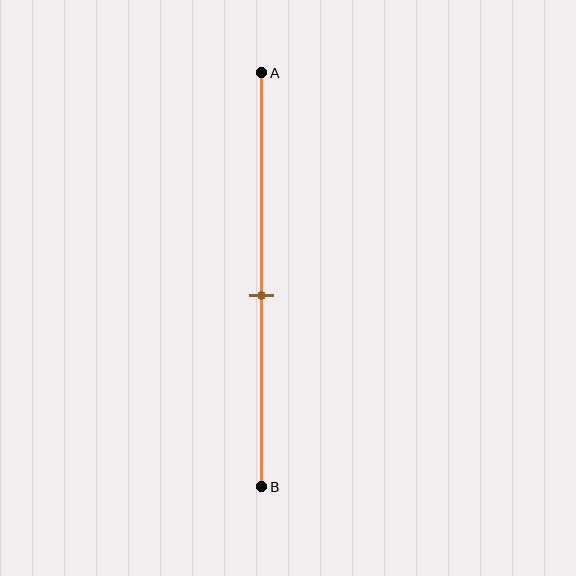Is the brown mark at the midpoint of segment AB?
No, the mark is at about 55% from A, not at the 50% midpoint.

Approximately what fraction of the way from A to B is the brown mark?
The brown mark is approximately 55% of the way from A to B.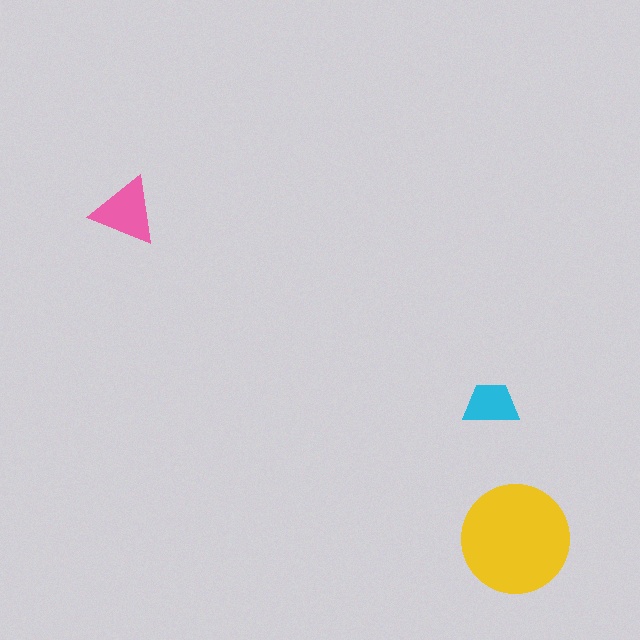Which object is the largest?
The yellow circle.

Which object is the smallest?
The cyan trapezoid.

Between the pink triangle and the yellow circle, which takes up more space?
The yellow circle.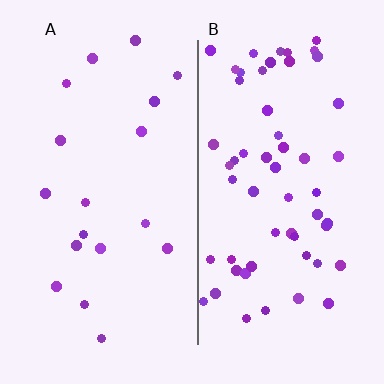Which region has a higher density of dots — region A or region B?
B (the right).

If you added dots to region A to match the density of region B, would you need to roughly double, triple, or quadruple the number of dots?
Approximately triple.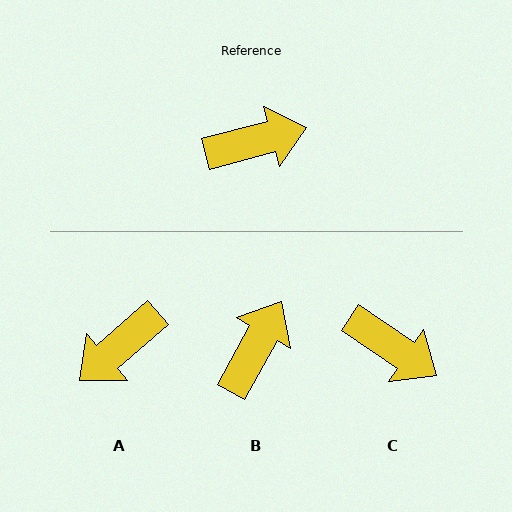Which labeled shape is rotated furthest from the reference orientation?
A, about 154 degrees away.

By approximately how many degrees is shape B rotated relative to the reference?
Approximately 46 degrees counter-clockwise.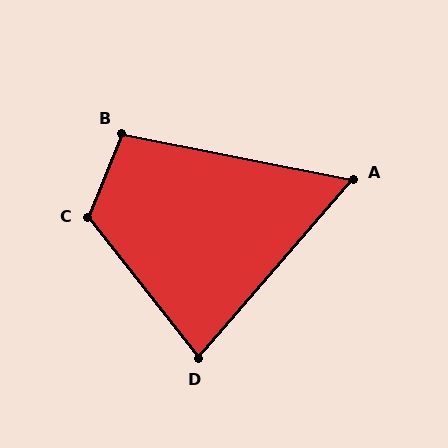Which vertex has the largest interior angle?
C, at approximately 120 degrees.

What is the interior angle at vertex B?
Approximately 101 degrees (obtuse).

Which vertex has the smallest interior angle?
A, at approximately 60 degrees.